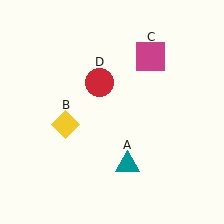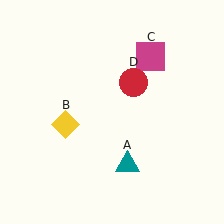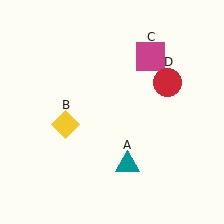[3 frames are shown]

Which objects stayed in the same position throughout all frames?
Teal triangle (object A) and yellow diamond (object B) and magenta square (object C) remained stationary.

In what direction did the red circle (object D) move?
The red circle (object D) moved right.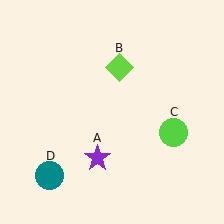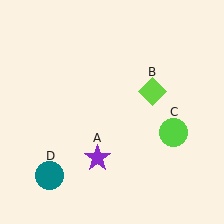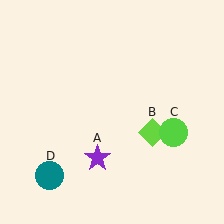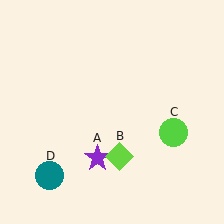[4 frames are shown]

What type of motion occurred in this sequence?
The lime diamond (object B) rotated clockwise around the center of the scene.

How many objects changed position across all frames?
1 object changed position: lime diamond (object B).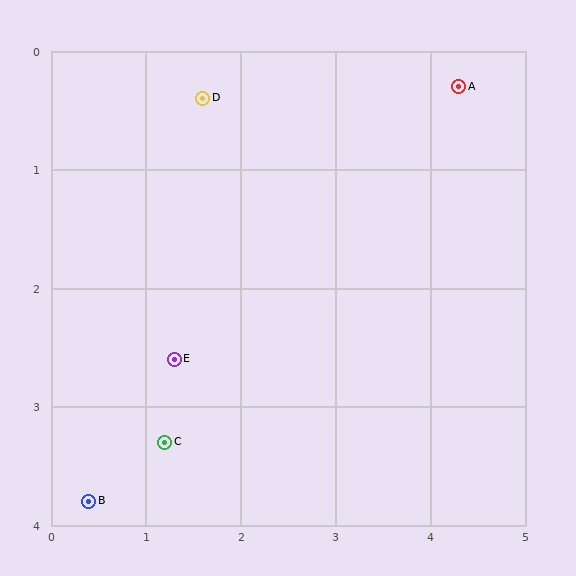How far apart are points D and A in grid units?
Points D and A are about 2.7 grid units apart.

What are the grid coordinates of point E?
Point E is at approximately (1.3, 2.6).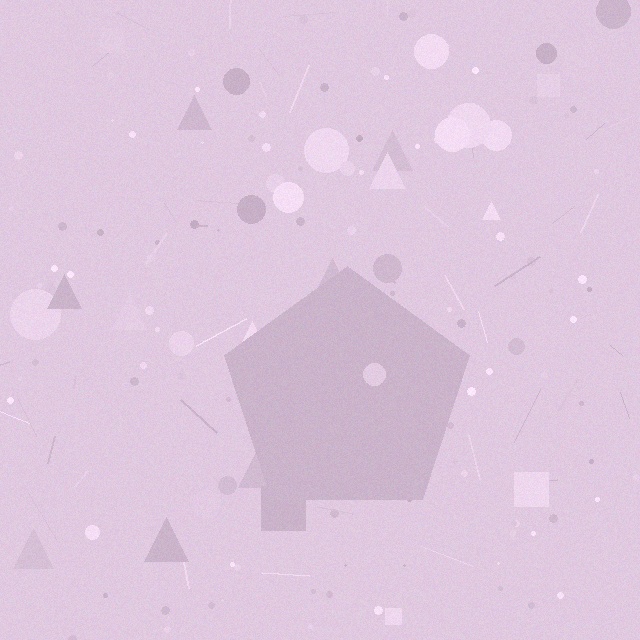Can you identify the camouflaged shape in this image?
The camouflaged shape is a pentagon.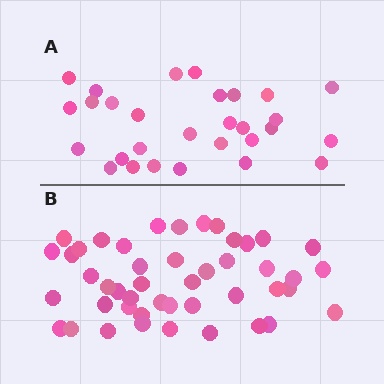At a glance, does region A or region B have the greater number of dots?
Region B (the bottom region) has more dots.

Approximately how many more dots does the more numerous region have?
Region B has approximately 15 more dots than region A.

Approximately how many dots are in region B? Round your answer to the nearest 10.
About 50 dots. (The exact count is 46, which rounds to 50.)